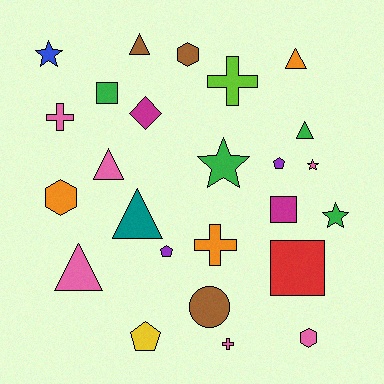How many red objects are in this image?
There is 1 red object.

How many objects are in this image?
There are 25 objects.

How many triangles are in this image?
There are 6 triangles.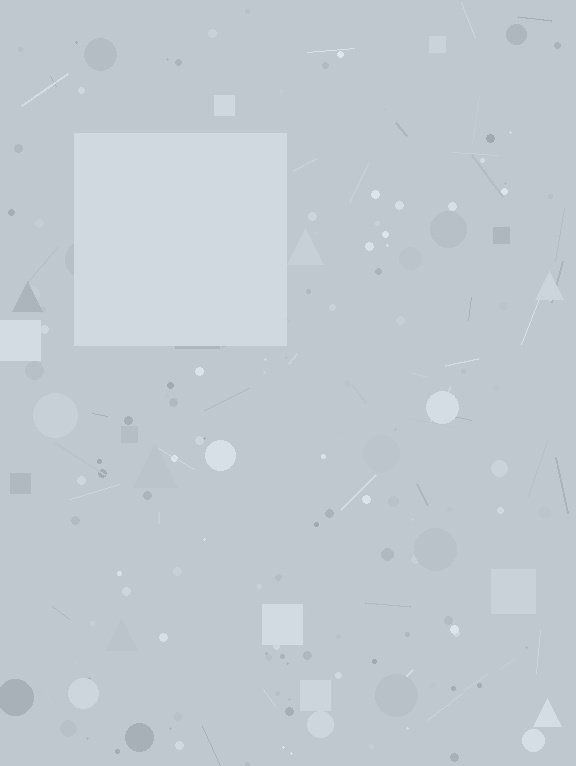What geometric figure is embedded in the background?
A square is embedded in the background.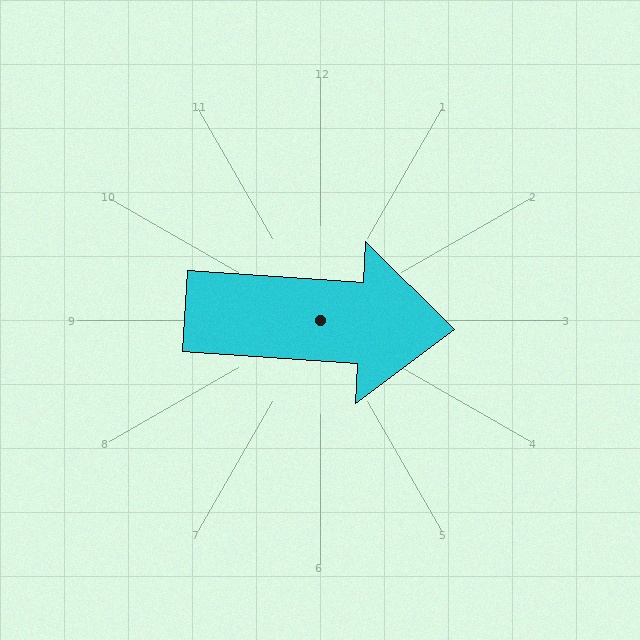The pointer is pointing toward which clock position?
Roughly 3 o'clock.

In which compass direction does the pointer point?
East.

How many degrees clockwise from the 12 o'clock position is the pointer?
Approximately 94 degrees.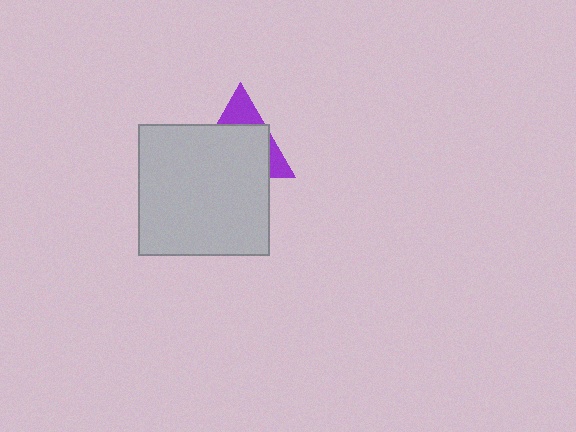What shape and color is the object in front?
The object in front is a light gray square.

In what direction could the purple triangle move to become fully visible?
The purple triangle could move up. That would shift it out from behind the light gray square entirely.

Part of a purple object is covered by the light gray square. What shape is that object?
It is a triangle.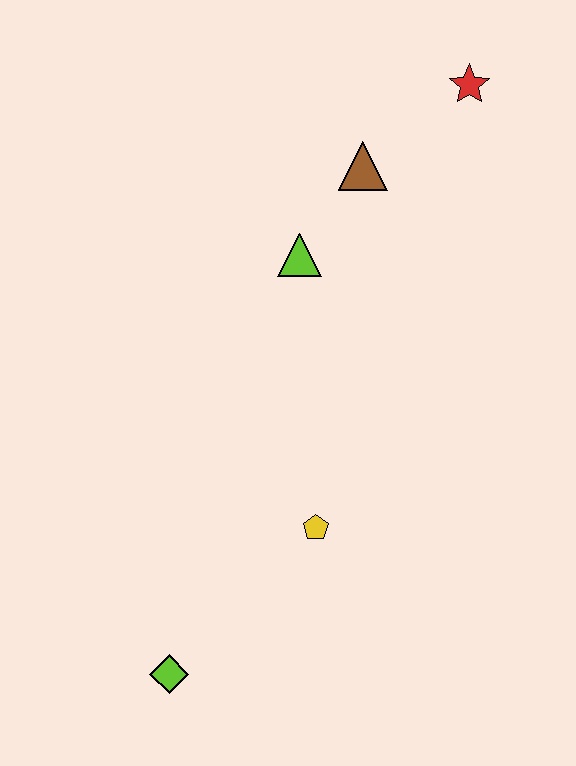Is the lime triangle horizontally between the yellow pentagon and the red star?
No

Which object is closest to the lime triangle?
The brown triangle is closest to the lime triangle.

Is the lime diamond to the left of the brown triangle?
Yes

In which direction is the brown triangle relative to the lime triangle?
The brown triangle is above the lime triangle.